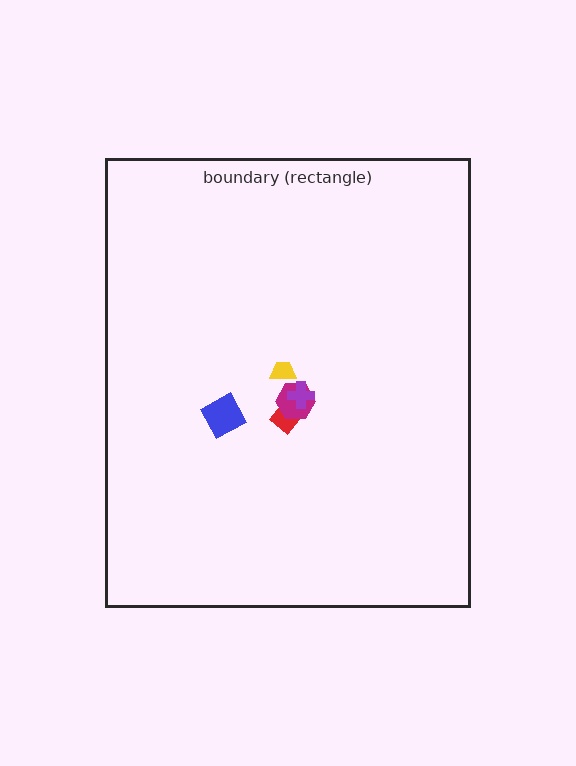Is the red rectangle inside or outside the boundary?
Inside.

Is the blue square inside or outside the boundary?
Inside.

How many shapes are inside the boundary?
5 inside, 0 outside.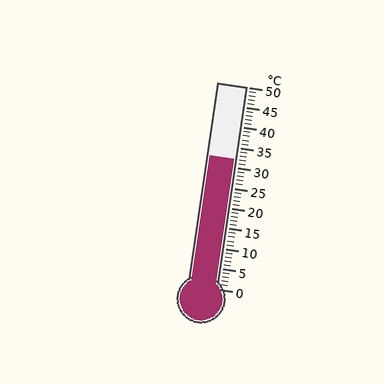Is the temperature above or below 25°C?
The temperature is above 25°C.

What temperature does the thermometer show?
The thermometer shows approximately 32°C.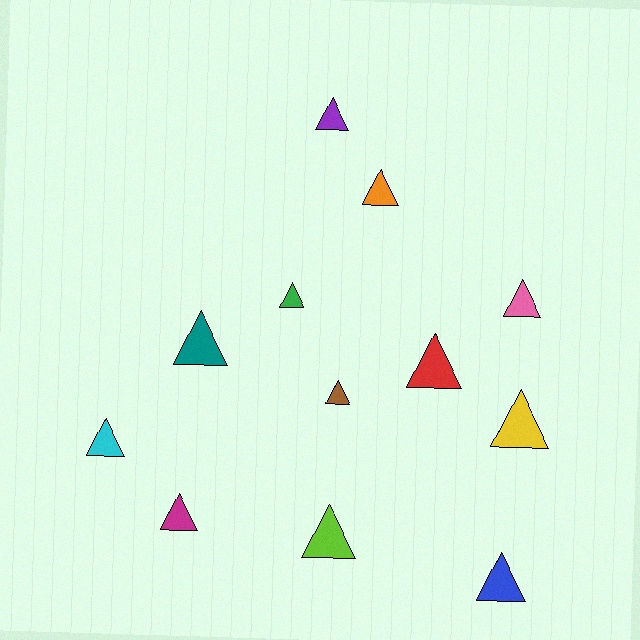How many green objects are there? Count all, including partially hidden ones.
There is 1 green object.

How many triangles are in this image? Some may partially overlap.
There are 12 triangles.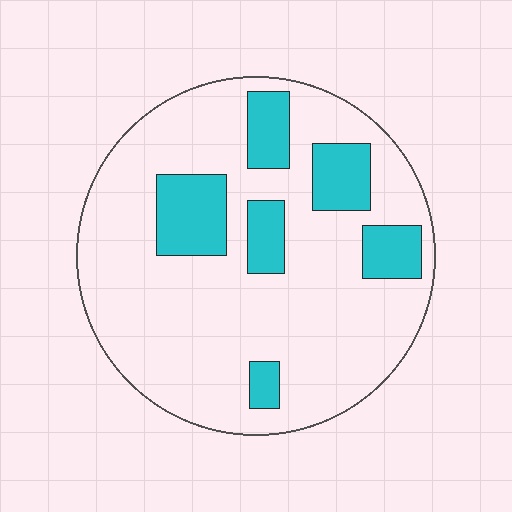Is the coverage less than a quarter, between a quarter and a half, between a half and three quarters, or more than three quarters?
Less than a quarter.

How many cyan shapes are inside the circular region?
6.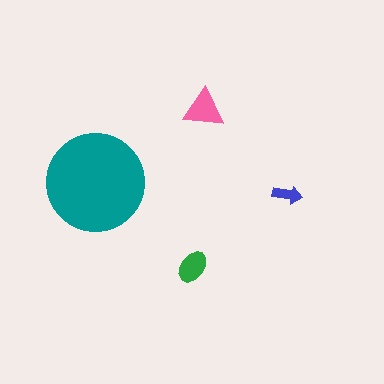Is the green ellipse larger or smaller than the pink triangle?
Smaller.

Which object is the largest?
The teal circle.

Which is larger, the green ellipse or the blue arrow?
The green ellipse.